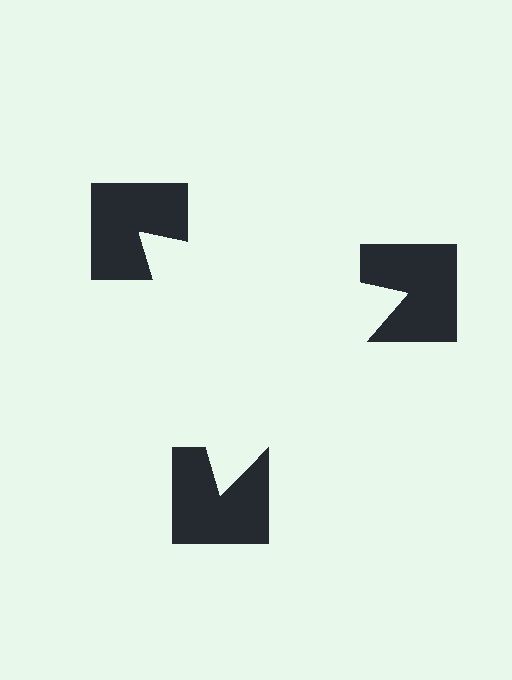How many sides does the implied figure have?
3 sides.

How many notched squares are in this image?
There are 3 — one at each vertex of the illusory triangle.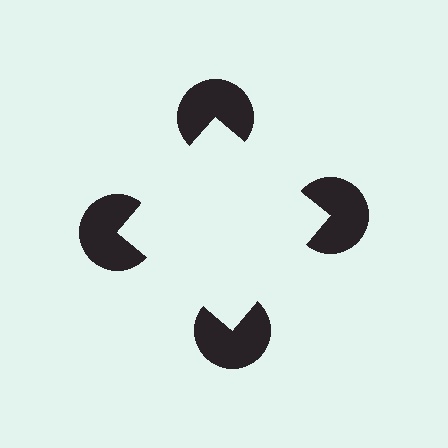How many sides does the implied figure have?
4 sides.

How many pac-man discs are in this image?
There are 4 — one at each vertex of the illusory square.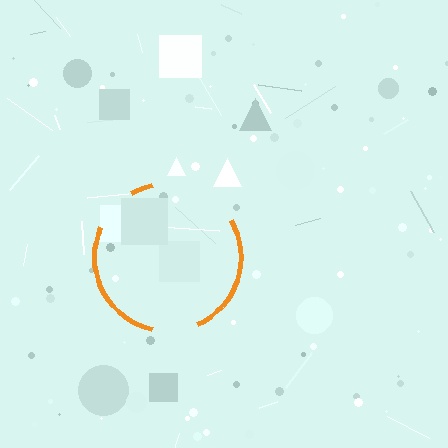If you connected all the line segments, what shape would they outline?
They would outline a circle.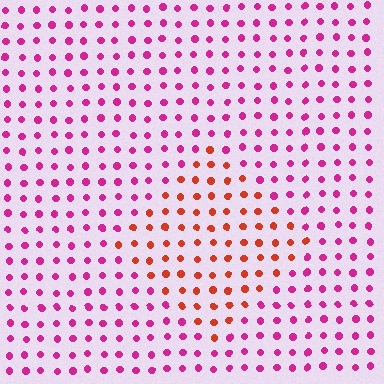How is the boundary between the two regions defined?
The boundary is defined purely by a slight shift in hue (about 46 degrees). Spacing, size, and orientation are identical on both sides.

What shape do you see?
I see a diamond.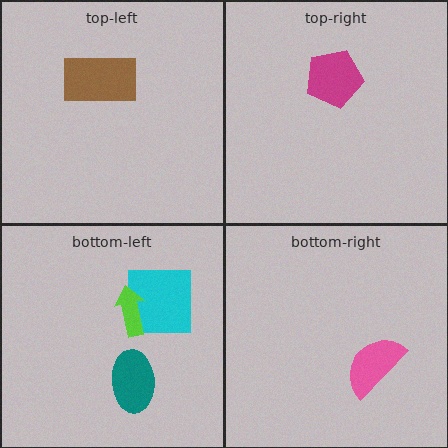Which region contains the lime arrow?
The bottom-left region.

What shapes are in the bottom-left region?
The cyan square, the teal ellipse, the lime arrow.